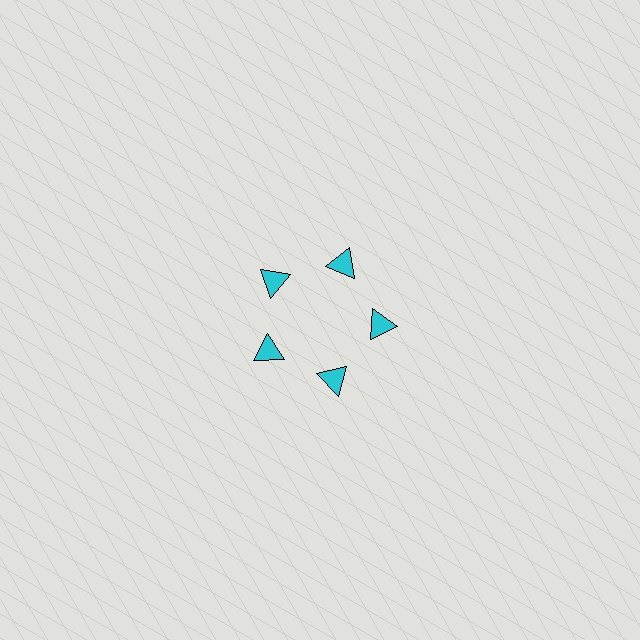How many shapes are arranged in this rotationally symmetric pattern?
There are 5 shapes, arranged in 5 groups of 1.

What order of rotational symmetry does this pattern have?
This pattern has 5-fold rotational symmetry.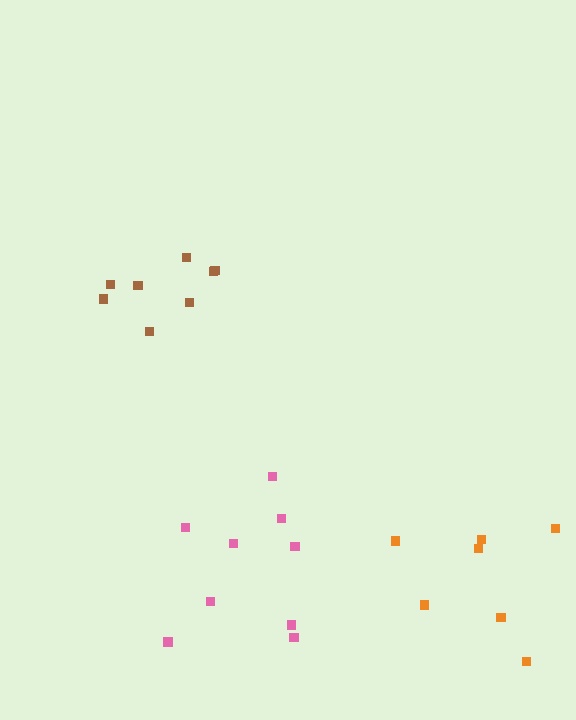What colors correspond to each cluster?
The clusters are colored: pink, orange, brown.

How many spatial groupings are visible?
There are 3 spatial groupings.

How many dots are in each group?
Group 1: 9 dots, Group 2: 7 dots, Group 3: 8 dots (24 total).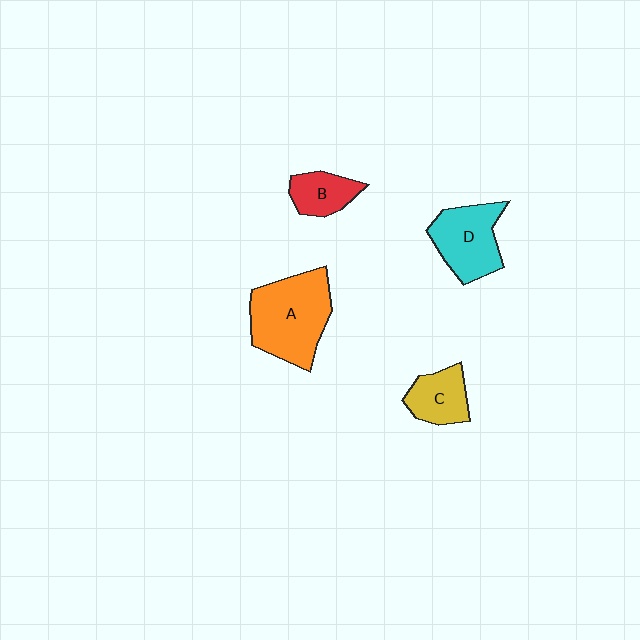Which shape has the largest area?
Shape A (orange).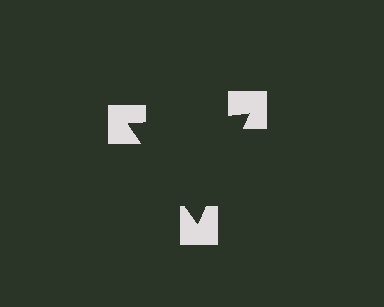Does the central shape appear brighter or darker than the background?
It typically appears slightly darker than the background, even though no actual brightness change is drawn.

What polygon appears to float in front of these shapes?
An illusory triangle — its edges are inferred from the aligned wedge cuts in the notched squares, not physically drawn.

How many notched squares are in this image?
There are 3 — one at each vertex of the illusory triangle.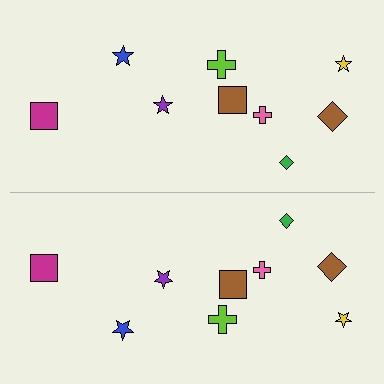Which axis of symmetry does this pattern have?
The pattern has a horizontal axis of symmetry running through the center of the image.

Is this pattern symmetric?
Yes, this pattern has bilateral (reflection) symmetry.